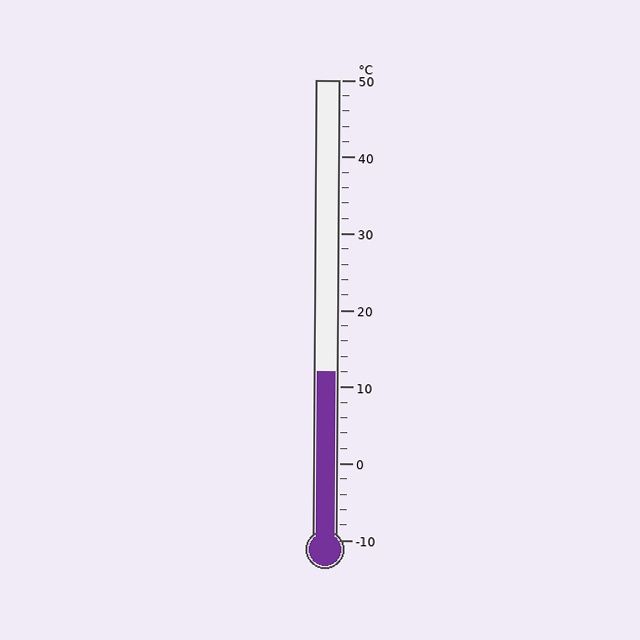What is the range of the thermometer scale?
The thermometer scale ranges from -10°C to 50°C.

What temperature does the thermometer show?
The thermometer shows approximately 12°C.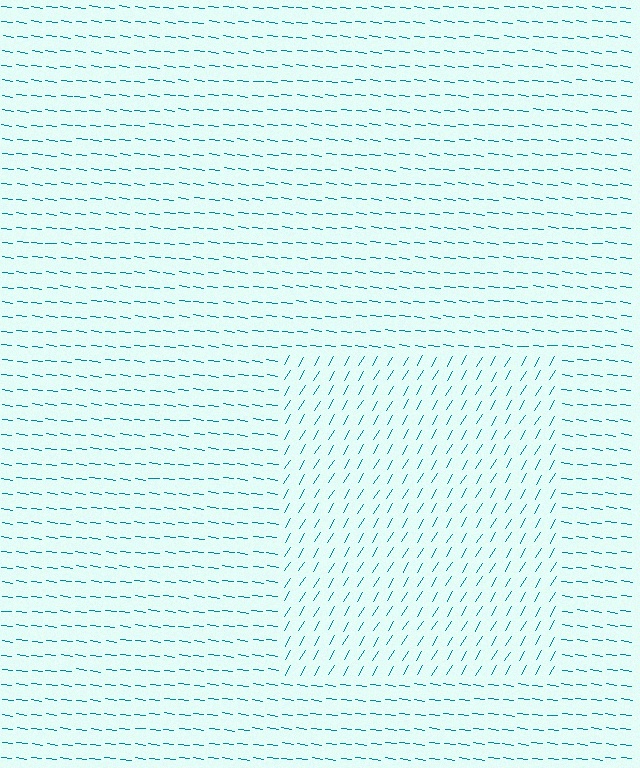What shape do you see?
I see a rectangle.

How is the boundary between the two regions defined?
The boundary is defined purely by a change in line orientation (approximately 67 degrees difference). All lines are the same color and thickness.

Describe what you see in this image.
The image is filled with small teal line segments. A rectangle region in the image has lines oriented differently from the surrounding lines, creating a visible texture boundary.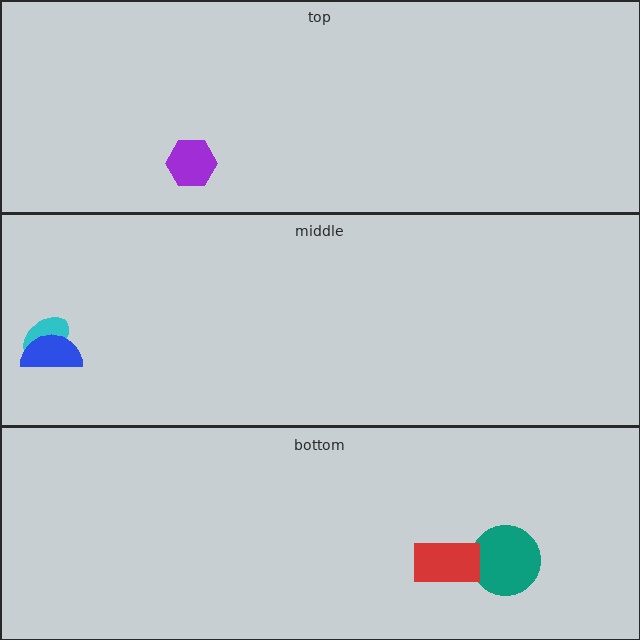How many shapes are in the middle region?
2.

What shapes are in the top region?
The purple hexagon.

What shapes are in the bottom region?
The teal circle, the red rectangle.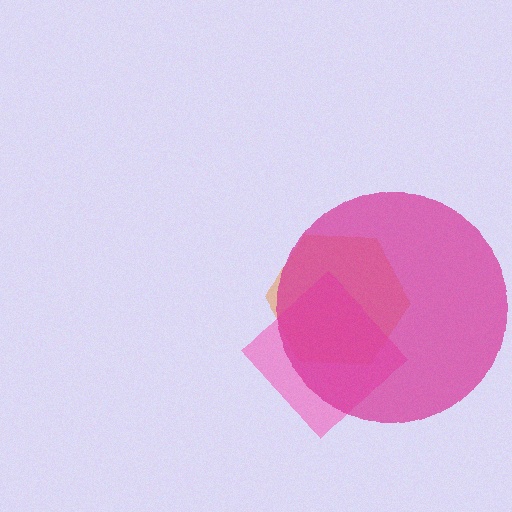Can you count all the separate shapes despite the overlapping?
Yes, there are 3 separate shapes.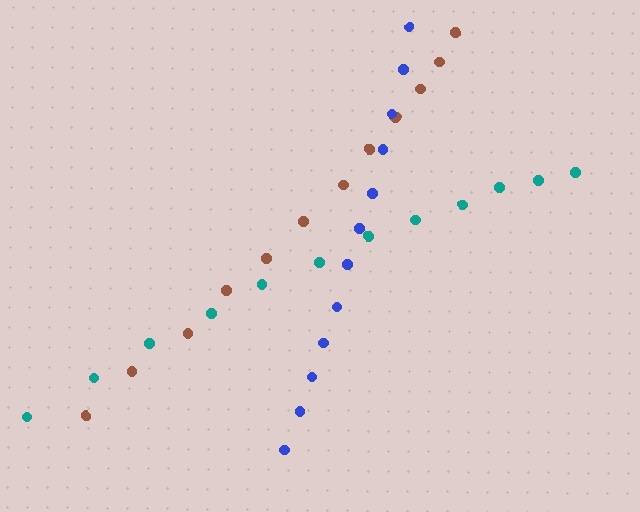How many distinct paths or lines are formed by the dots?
There are 3 distinct paths.